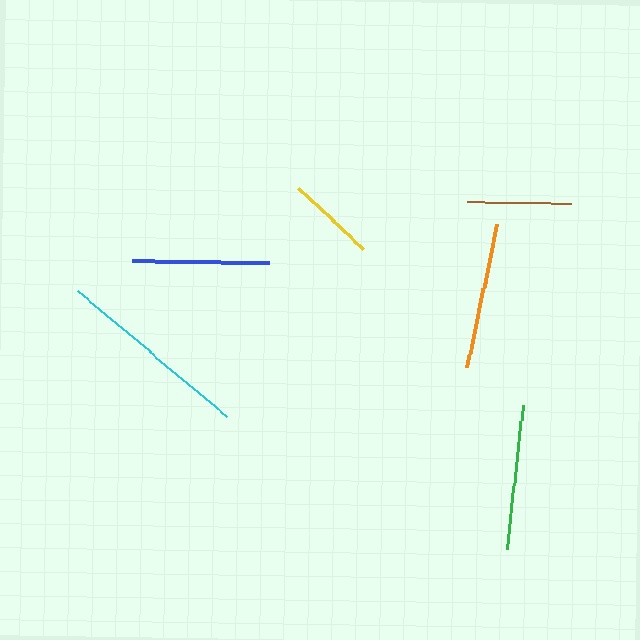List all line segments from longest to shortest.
From longest to shortest: cyan, orange, green, blue, brown, yellow.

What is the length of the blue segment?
The blue segment is approximately 137 pixels long.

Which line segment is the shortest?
The yellow line is the shortest at approximately 89 pixels.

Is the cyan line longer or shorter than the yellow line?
The cyan line is longer than the yellow line.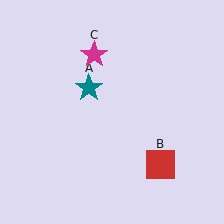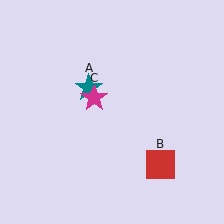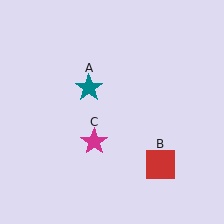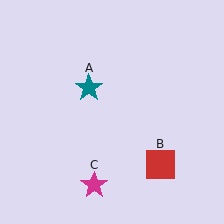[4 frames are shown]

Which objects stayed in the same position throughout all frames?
Teal star (object A) and red square (object B) remained stationary.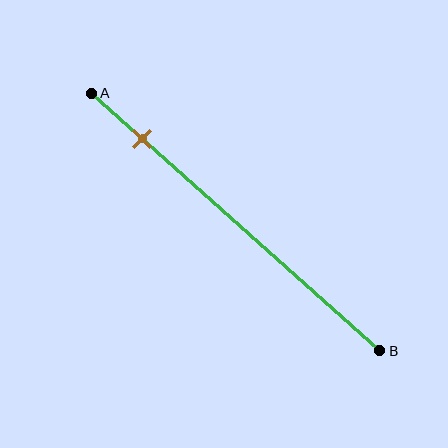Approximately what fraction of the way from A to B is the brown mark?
The brown mark is approximately 20% of the way from A to B.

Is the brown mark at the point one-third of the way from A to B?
No, the mark is at about 20% from A, not at the 33% one-third point.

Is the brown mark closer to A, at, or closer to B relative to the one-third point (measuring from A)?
The brown mark is closer to point A than the one-third point of segment AB.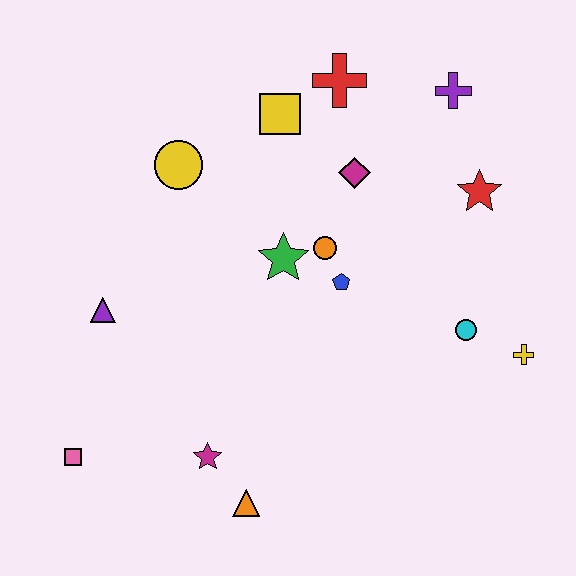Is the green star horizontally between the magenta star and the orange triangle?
No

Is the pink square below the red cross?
Yes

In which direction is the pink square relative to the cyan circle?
The pink square is to the left of the cyan circle.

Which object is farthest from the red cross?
The pink square is farthest from the red cross.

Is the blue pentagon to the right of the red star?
No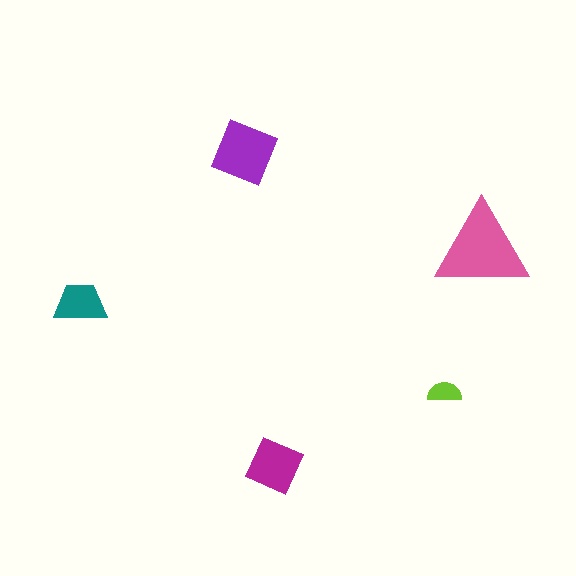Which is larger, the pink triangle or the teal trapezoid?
The pink triangle.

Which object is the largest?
The pink triangle.